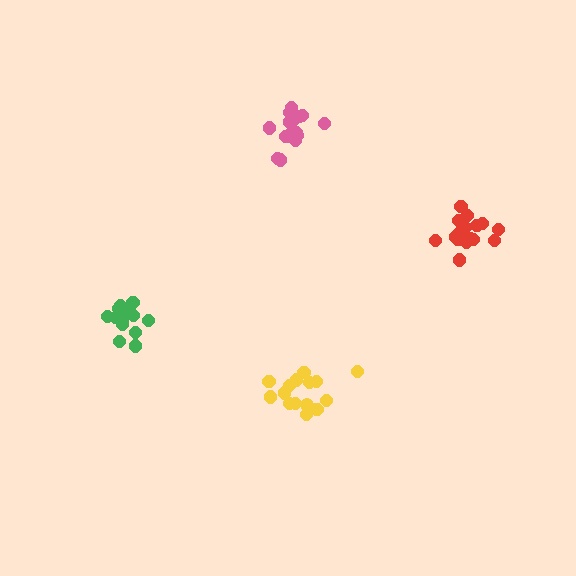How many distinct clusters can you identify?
There are 4 distinct clusters.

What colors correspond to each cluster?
The clusters are colored: green, pink, red, yellow.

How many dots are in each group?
Group 1: 14 dots, Group 2: 15 dots, Group 3: 18 dots, Group 4: 15 dots (62 total).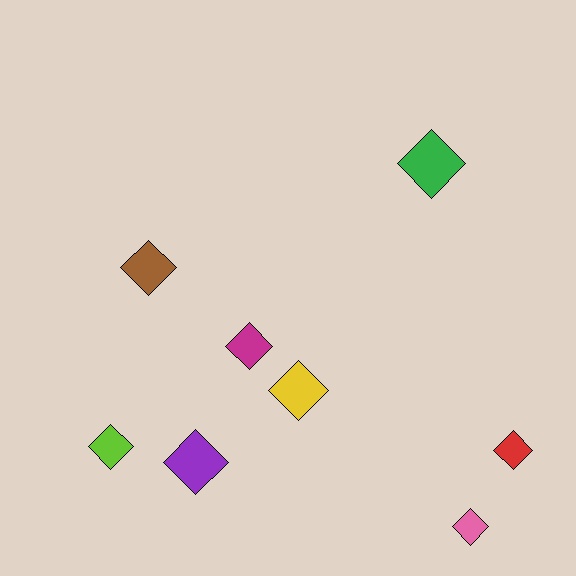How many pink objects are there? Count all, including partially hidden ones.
There is 1 pink object.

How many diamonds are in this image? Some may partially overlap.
There are 8 diamonds.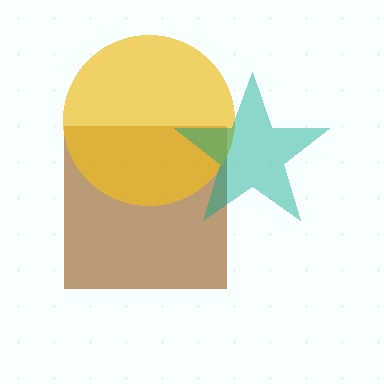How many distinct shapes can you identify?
There are 3 distinct shapes: a brown square, a yellow circle, a teal star.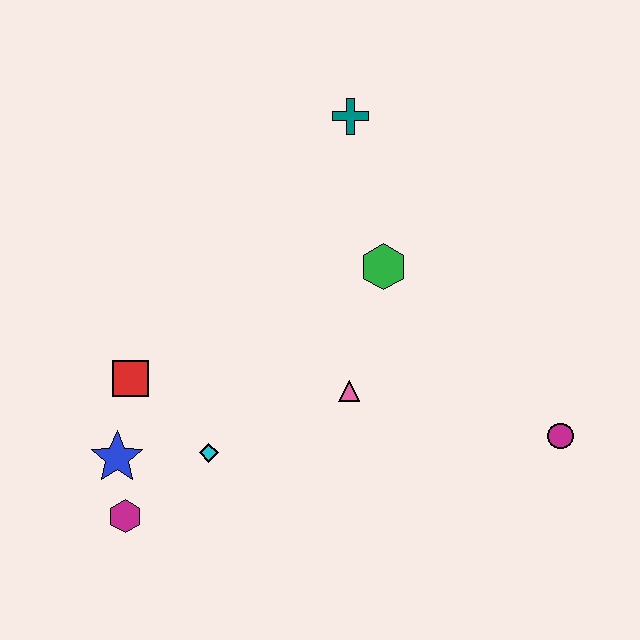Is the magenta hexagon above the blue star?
No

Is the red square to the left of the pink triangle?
Yes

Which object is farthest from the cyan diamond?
The teal cross is farthest from the cyan diamond.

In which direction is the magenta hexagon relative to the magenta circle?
The magenta hexagon is to the left of the magenta circle.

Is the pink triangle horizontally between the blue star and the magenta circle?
Yes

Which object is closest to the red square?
The blue star is closest to the red square.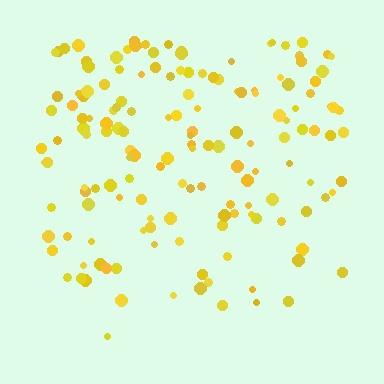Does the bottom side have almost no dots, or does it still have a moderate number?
Still a moderate number, just noticeably fewer than the top.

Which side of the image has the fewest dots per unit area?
The bottom.